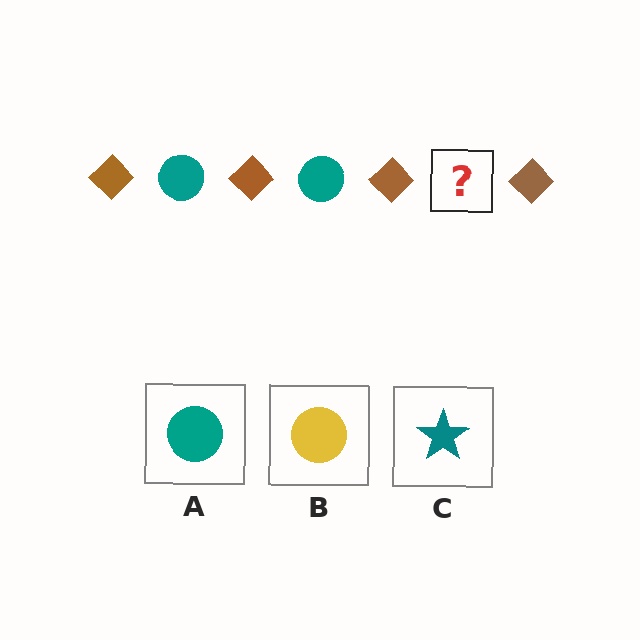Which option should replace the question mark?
Option A.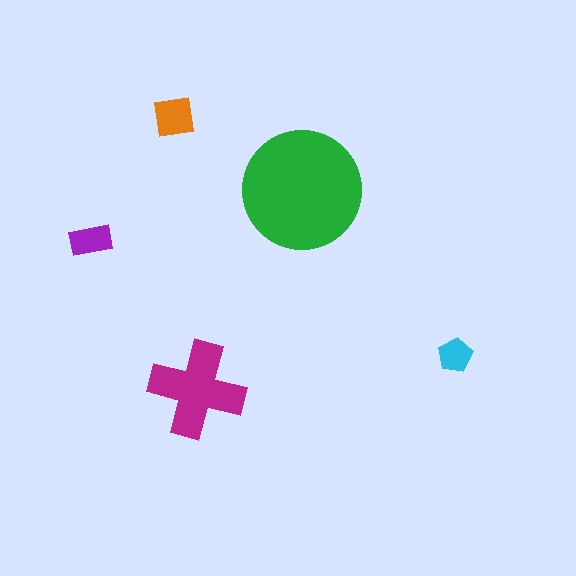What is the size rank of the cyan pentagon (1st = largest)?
5th.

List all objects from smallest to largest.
The cyan pentagon, the purple rectangle, the orange square, the magenta cross, the green circle.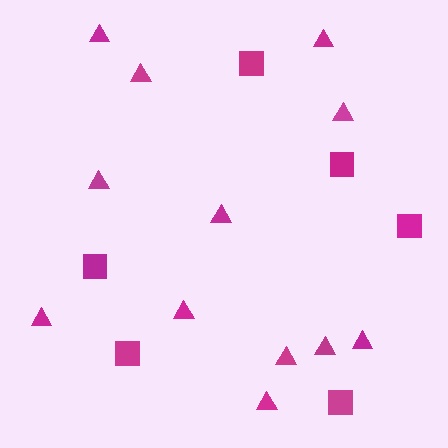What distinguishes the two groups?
There are 2 groups: one group of triangles (12) and one group of squares (6).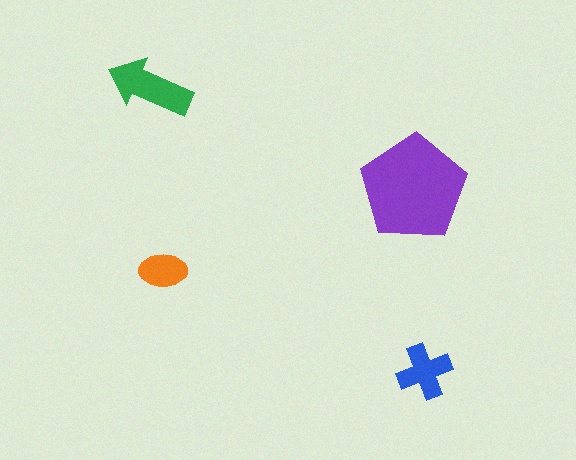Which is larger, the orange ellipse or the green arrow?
The green arrow.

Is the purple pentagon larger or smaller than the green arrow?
Larger.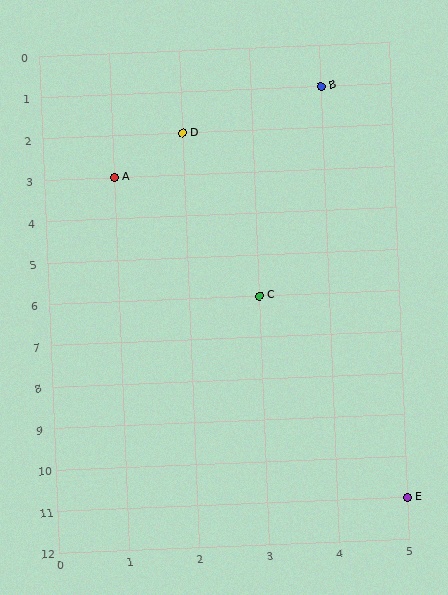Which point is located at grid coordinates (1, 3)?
Point A is at (1, 3).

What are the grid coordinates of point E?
Point E is at grid coordinates (5, 11).